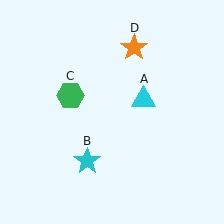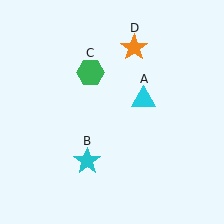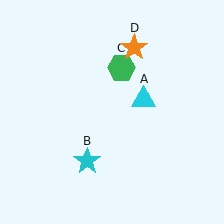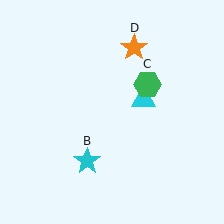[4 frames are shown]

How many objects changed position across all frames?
1 object changed position: green hexagon (object C).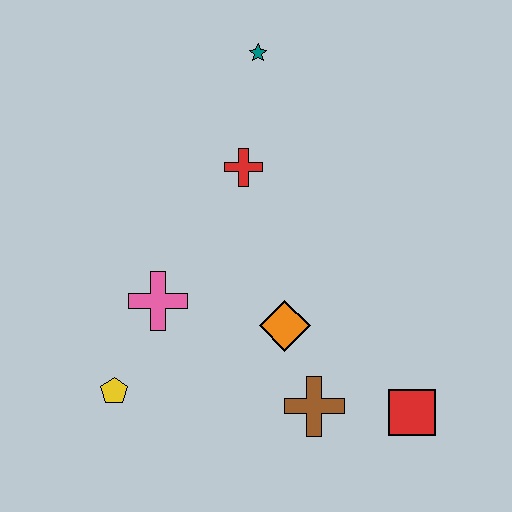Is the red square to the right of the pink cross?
Yes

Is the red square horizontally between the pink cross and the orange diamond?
No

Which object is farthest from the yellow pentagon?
The teal star is farthest from the yellow pentagon.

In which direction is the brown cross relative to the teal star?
The brown cross is below the teal star.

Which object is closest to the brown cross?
The orange diamond is closest to the brown cross.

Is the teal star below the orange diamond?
No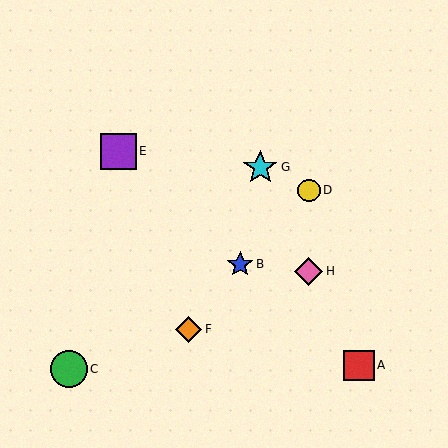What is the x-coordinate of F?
Object F is at x≈189.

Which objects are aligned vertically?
Objects D, H are aligned vertically.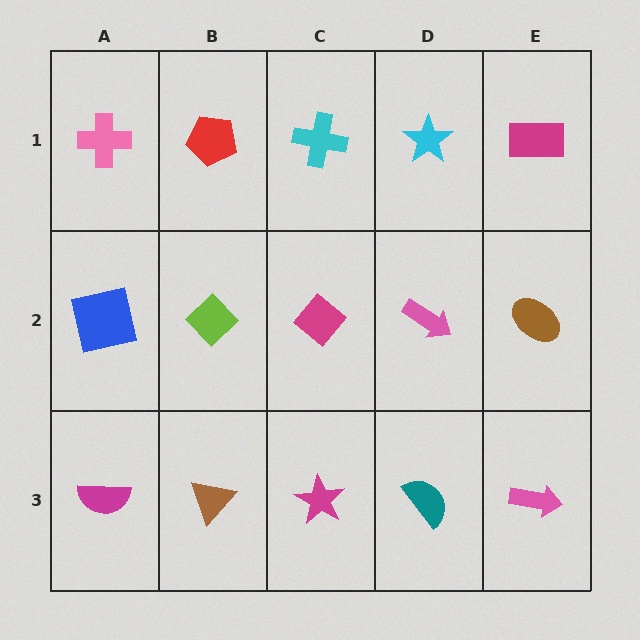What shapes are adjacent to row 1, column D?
A pink arrow (row 2, column D), a cyan cross (row 1, column C), a magenta rectangle (row 1, column E).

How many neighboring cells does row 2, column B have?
4.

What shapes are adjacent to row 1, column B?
A lime diamond (row 2, column B), a pink cross (row 1, column A), a cyan cross (row 1, column C).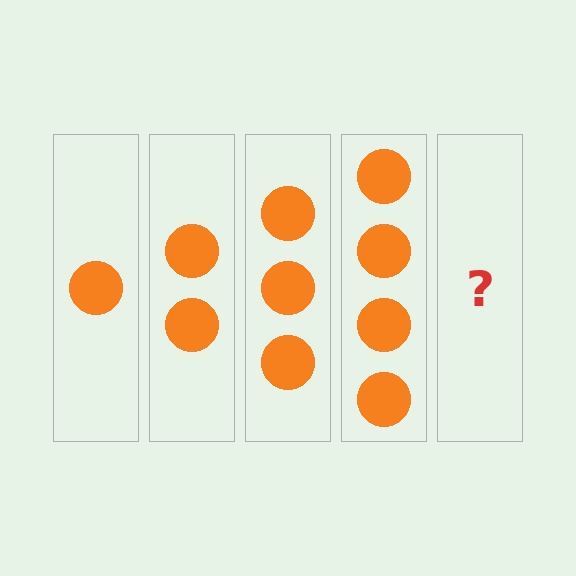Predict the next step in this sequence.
The next step is 5 circles.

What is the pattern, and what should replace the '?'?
The pattern is that each step adds one more circle. The '?' should be 5 circles.